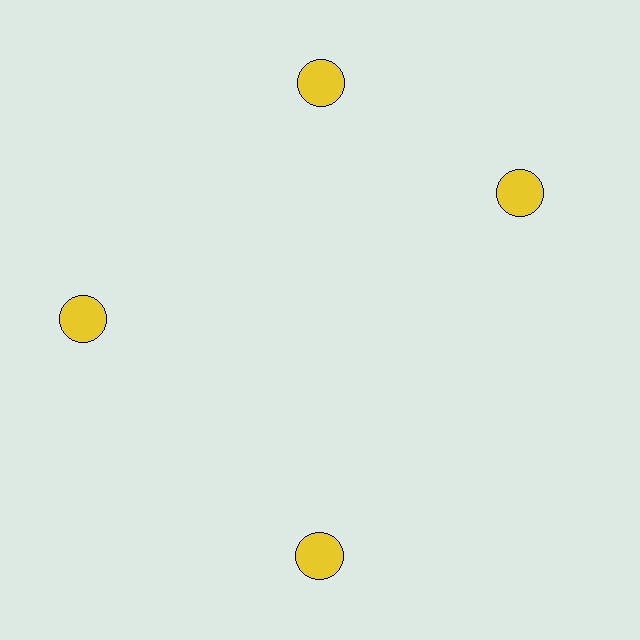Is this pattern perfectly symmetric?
No. The 4 yellow circles are arranged in a ring, but one element near the 3 o'clock position is rotated out of alignment along the ring, breaking the 4-fold rotational symmetry.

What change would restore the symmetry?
The symmetry would be restored by rotating it back into even spacing with its neighbors so that all 4 circles sit at equal angles and equal distance from the center.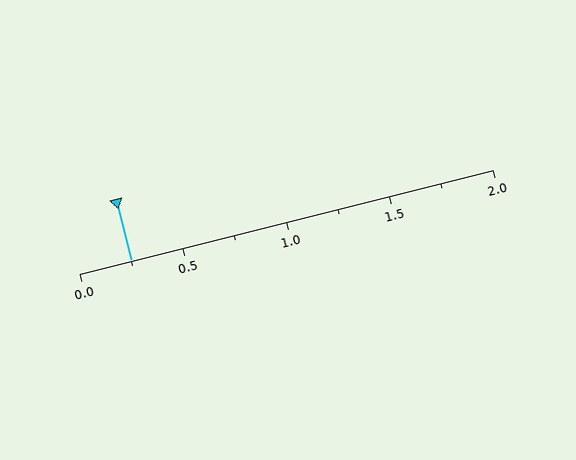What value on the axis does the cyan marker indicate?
The marker indicates approximately 0.25.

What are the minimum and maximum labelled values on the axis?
The axis runs from 0.0 to 2.0.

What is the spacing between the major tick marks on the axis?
The major ticks are spaced 0.5 apart.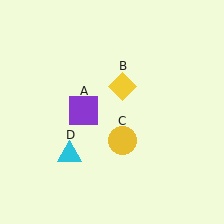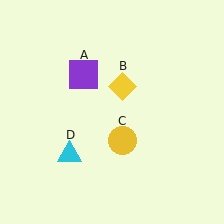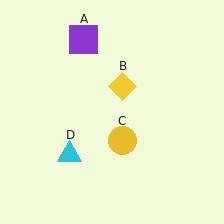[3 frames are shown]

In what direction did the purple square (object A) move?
The purple square (object A) moved up.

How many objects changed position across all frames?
1 object changed position: purple square (object A).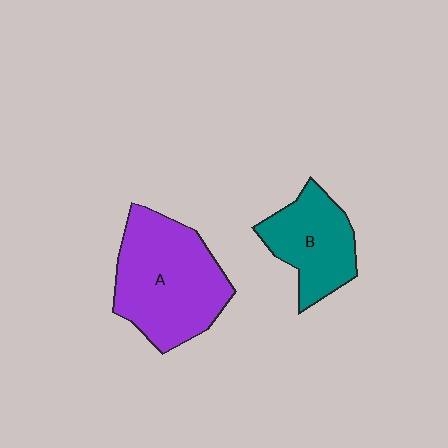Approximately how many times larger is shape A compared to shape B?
Approximately 1.6 times.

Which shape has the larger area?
Shape A (purple).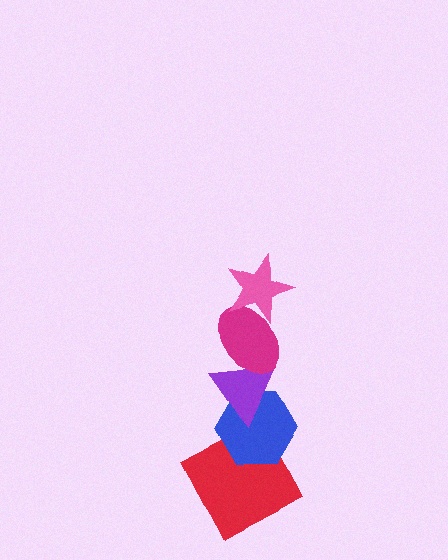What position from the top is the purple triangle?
The purple triangle is 3rd from the top.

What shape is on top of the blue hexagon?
The purple triangle is on top of the blue hexagon.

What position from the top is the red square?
The red square is 5th from the top.